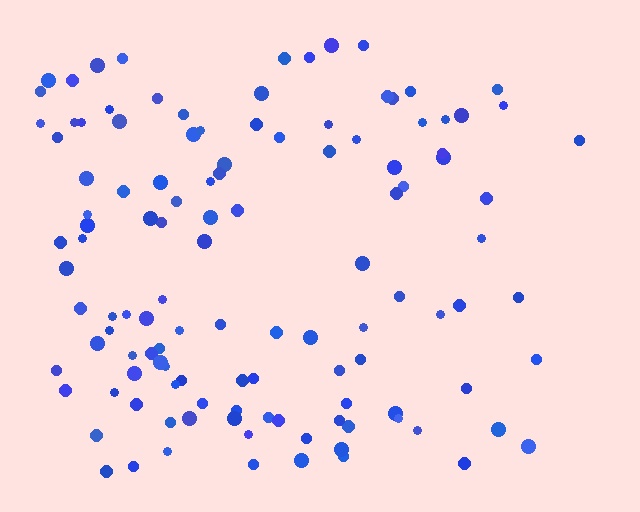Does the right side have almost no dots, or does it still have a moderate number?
Still a moderate number, just noticeably fewer than the left.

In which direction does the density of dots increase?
From right to left, with the left side densest.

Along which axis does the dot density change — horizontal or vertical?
Horizontal.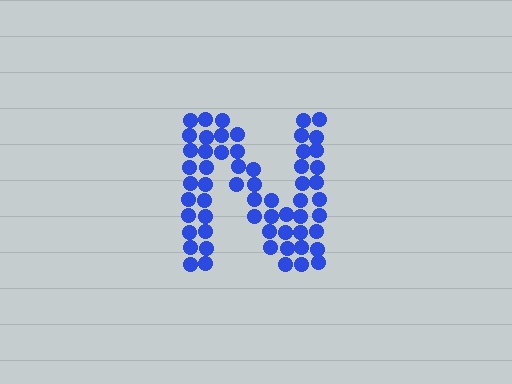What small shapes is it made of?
It is made of small circles.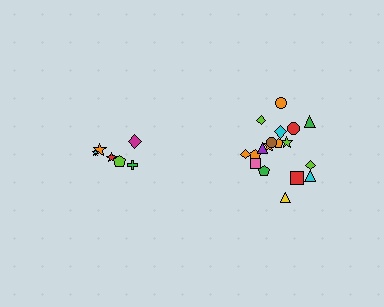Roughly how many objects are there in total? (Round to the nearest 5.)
Roughly 25 objects in total.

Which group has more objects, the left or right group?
The right group.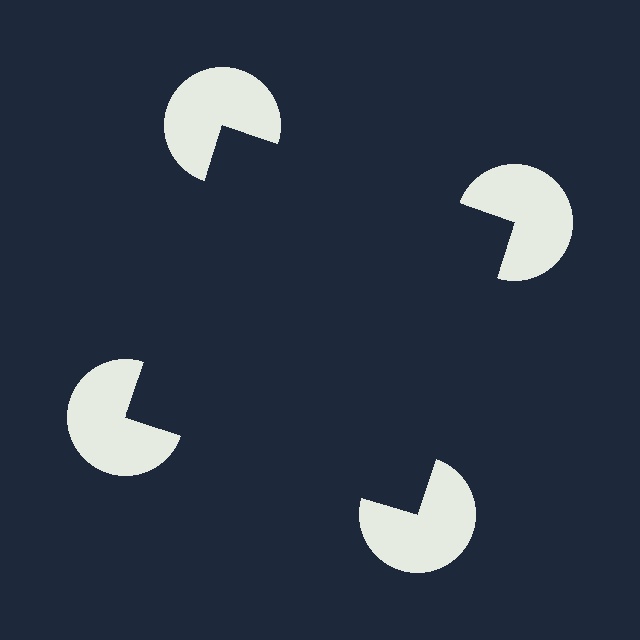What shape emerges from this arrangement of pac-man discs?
An illusory square — its edges are inferred from the aligned wedge cuts in the pac-man discs, not physically drawn.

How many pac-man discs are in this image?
There are 4 — one at each vertex of the illusory square.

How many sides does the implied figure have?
4 sides.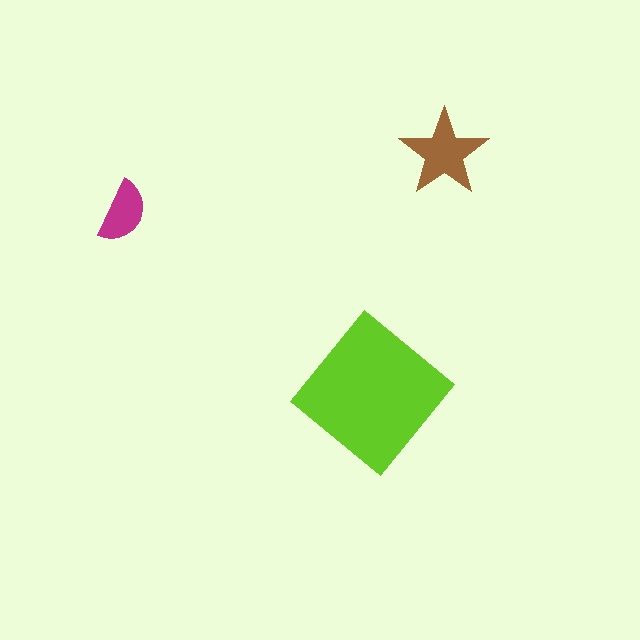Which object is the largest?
The lime diamond.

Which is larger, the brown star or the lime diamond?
The lime diamond.